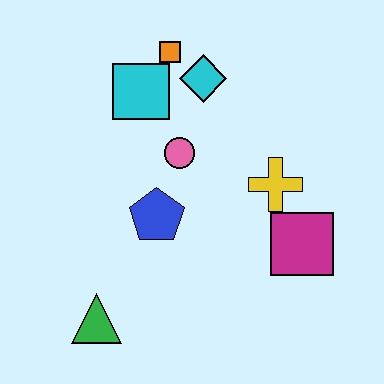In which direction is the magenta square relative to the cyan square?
The magenta square is to the right of the cyan square.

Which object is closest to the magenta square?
The yellow cross is closest to the magenta square.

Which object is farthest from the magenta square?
The orange square is farthest from the magenta square.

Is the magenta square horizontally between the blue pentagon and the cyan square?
No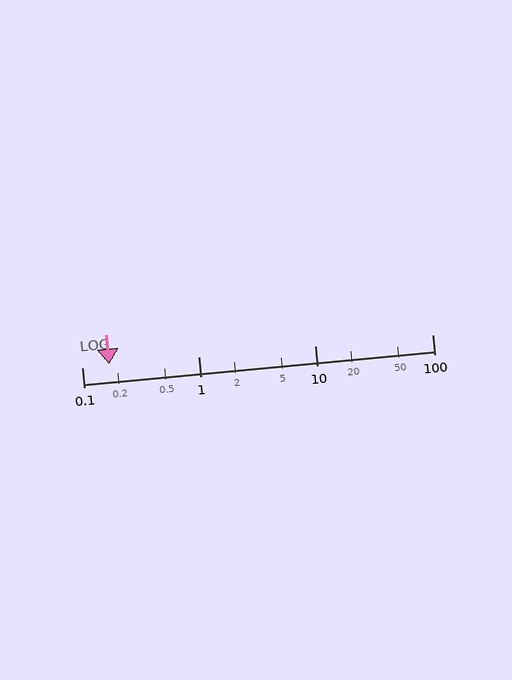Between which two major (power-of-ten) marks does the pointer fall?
The pointer is between 0.1 and 1.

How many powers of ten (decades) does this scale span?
The scale spans 3 decades, from 0.1 to 100.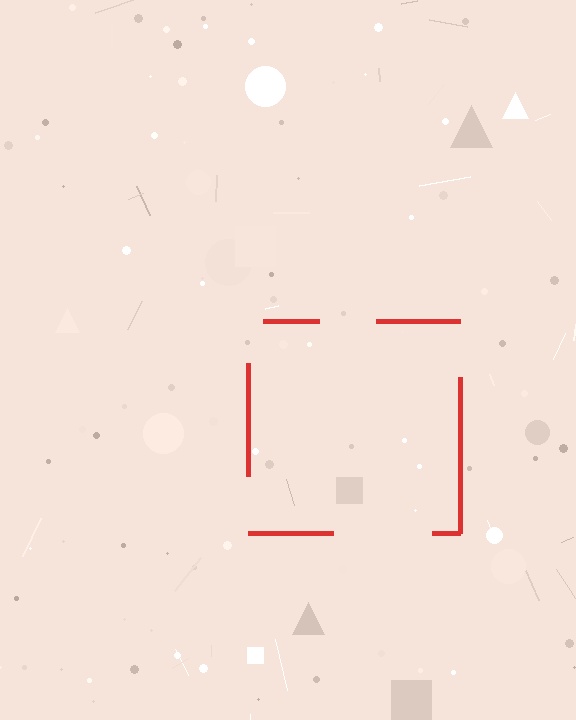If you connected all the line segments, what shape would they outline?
They would outline a square.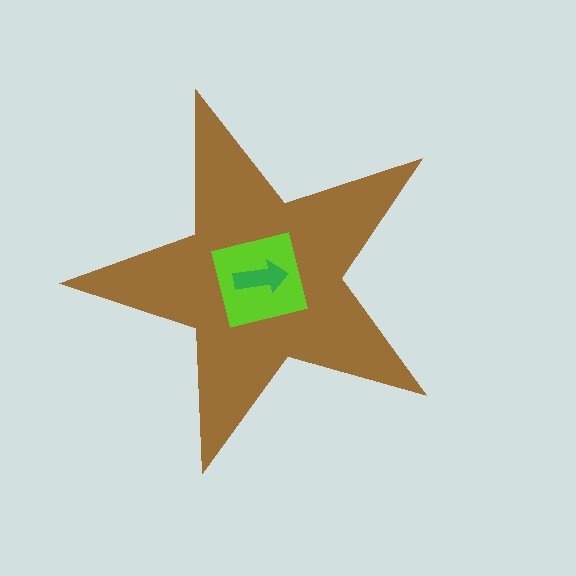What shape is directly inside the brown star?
The lime square.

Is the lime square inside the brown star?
Yes.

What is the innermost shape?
The green arrow.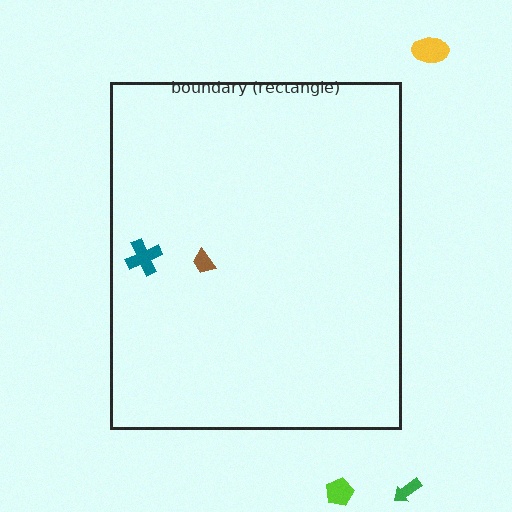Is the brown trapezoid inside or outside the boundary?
Inside.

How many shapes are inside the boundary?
2 inside, 3 outside.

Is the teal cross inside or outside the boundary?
Inside.